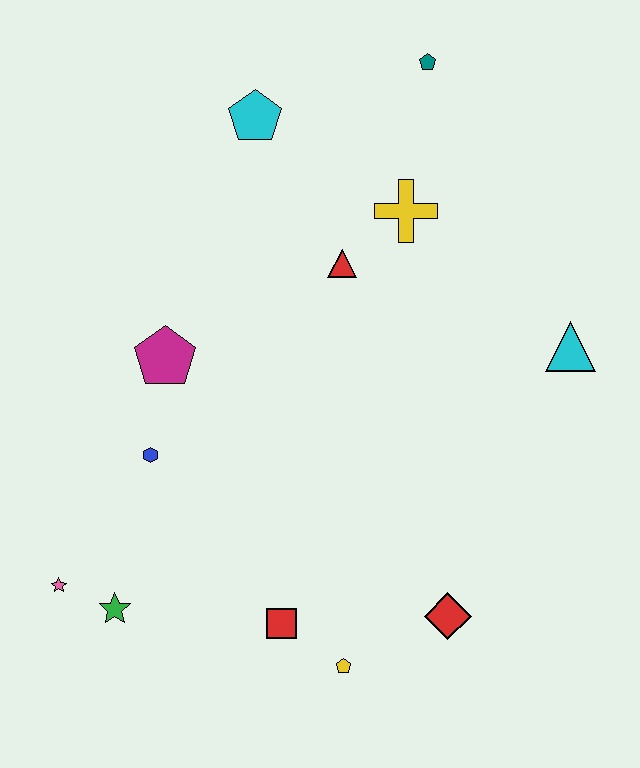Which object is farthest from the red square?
The teal pentagon is farthest from the red square.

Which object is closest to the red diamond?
The yellow pentagon is closest to the red diamond.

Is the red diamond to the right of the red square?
Yes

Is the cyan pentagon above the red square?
Yes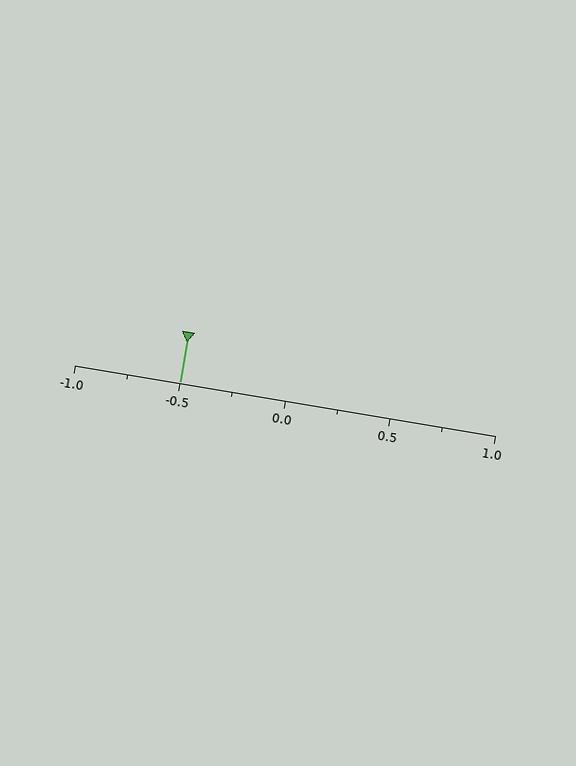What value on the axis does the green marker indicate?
The marker indicates approximately -0.5.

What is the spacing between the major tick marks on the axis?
The major ticks are spaced 0.5 apart.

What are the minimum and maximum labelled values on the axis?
The axis runs from -1.0 to 1.0.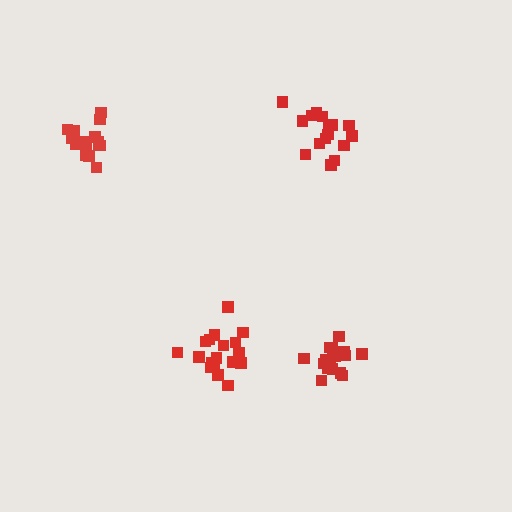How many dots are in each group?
Group 1: 17 dots, Group 2: 15 dots, Group 3: 17 dots, Group 4: 18 dots (67 total).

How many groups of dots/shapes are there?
There are 4 groups.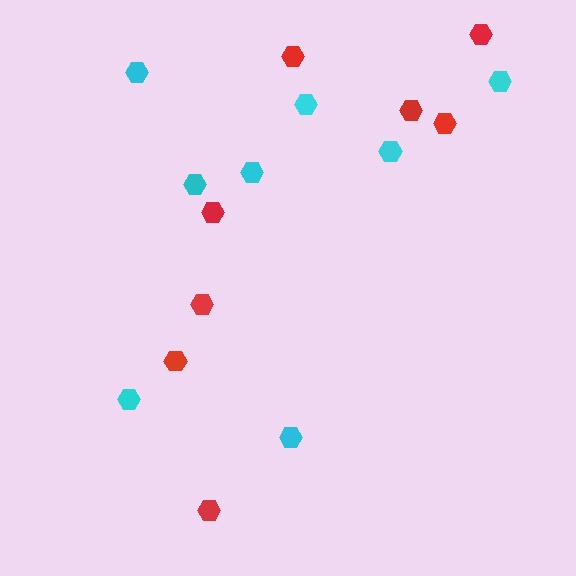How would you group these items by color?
There are 2 groups: one group of red hexagons (8) and one group of cyan hexagons (8).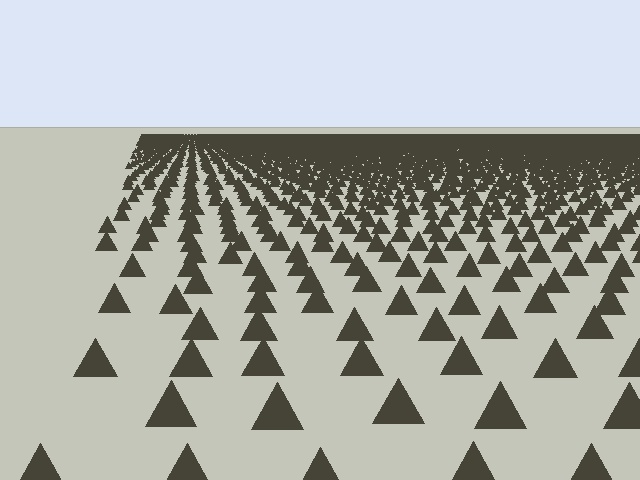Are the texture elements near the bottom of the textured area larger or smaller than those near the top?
Larger. Near the bottom, elements are closer to the viewer and appear at a bigger on-screen size.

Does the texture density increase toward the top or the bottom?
Density increases toward the top.